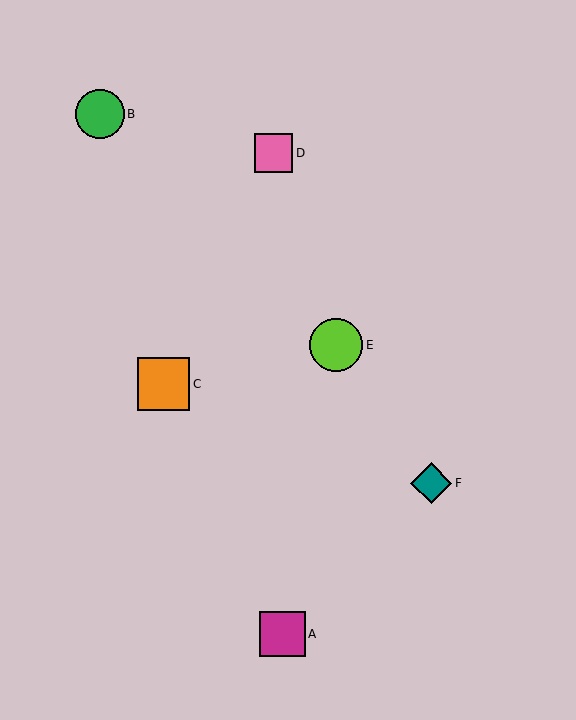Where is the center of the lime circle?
The center of the lime circle is at (336, 345).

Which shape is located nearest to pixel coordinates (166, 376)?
The orange square (labeled C) at (164, 384) is nearest to that location.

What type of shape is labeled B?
Shape B is a green circle.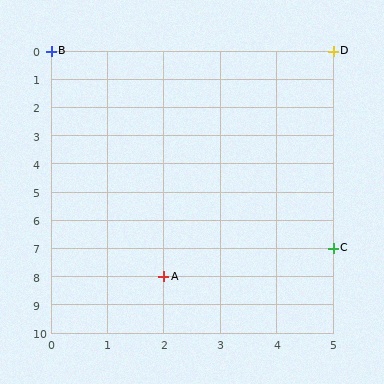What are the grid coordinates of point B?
Point B is at grid coordinates (0, 0).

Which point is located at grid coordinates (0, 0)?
Point B is at (0, 0).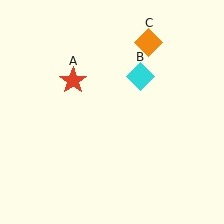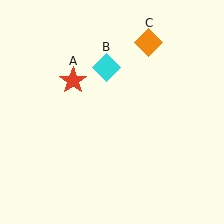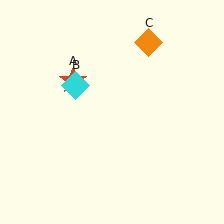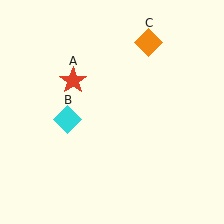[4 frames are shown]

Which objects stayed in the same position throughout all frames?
Red star (object A) and orange diamond (object C) remained stationary.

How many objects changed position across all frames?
1 object changed position: cyan diamond (object B).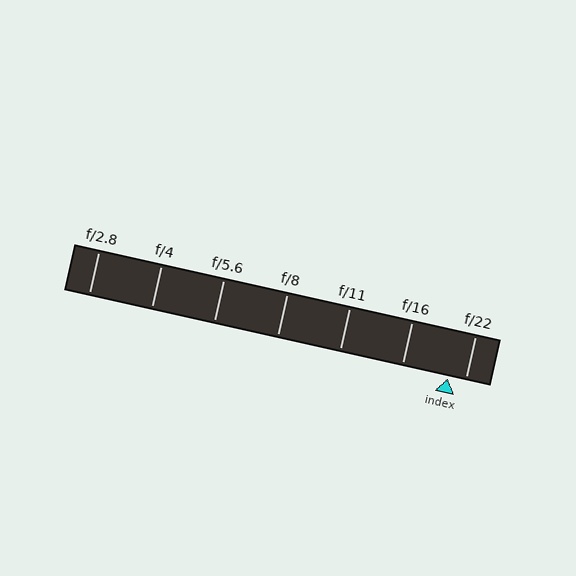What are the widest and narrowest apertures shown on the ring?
The widest aperture shown is f/2.8 and the narrowest is f/22.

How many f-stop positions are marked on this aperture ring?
There are 7 f-stop positions marked.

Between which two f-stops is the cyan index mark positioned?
The index mark is between f/16 and f/22.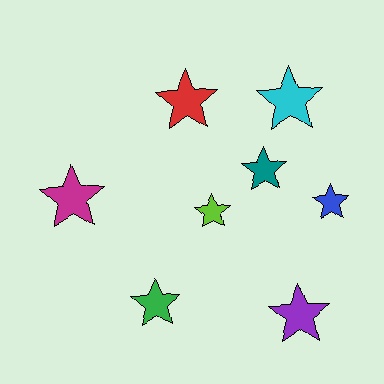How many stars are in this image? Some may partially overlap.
There are 8 stars.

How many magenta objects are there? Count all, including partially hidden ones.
There is 1 magenta object.